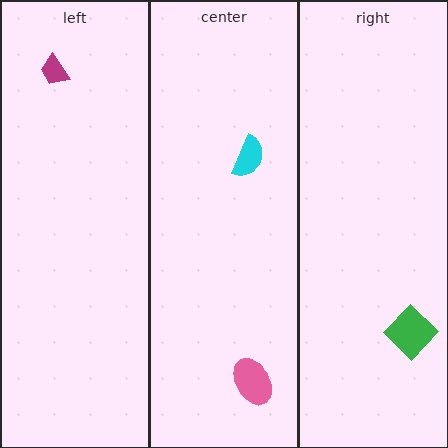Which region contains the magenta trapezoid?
The left region.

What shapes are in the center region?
The pink ellipse, the cyan semicircle.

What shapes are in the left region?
The magenta trapezoid.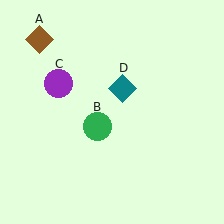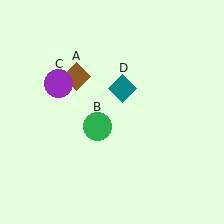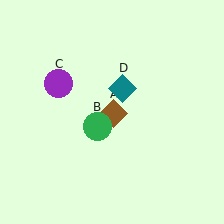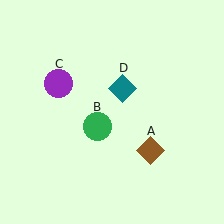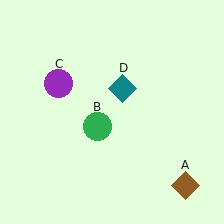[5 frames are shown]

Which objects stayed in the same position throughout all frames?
Green circle (object B) and purple circle (object C) and teal diamond (object D) remained stationary.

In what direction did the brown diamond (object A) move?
The brown diamond (object A) moved down and to the right.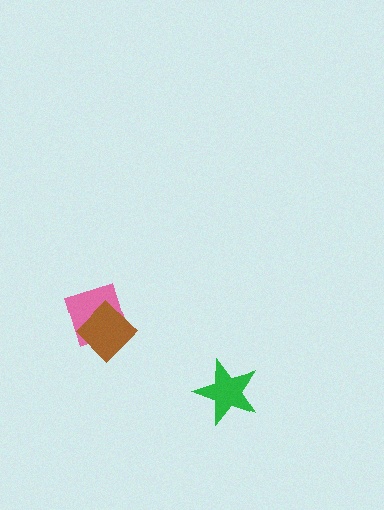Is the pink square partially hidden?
Yes, it is partially covered by another shape.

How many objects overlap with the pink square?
1 object overlaps with the pink square.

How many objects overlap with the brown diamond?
1 object overlaps with the brown diamond.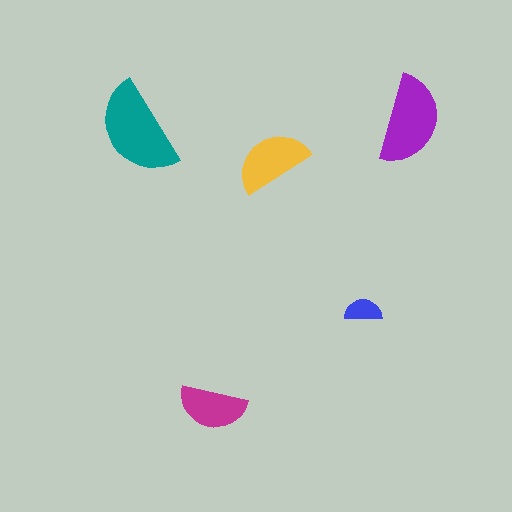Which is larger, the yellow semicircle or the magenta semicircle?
The yellow one.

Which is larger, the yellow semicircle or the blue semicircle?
The yellow one.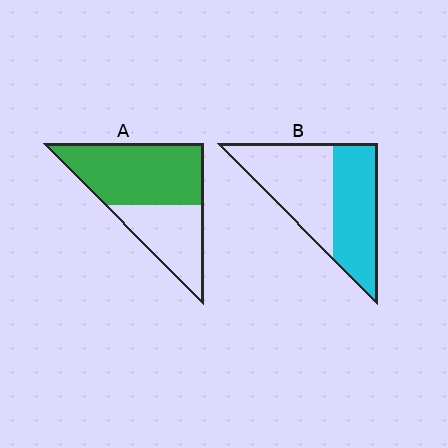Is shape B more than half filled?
Roughly half.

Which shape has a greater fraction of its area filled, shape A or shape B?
Shape A.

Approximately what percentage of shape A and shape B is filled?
A is approximately 60% and B is approximately 50%.